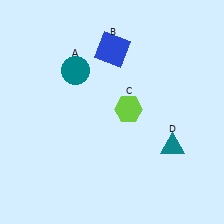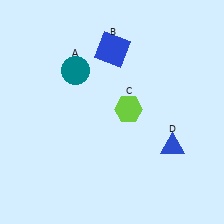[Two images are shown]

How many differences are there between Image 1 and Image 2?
There is 1 difference between the two images.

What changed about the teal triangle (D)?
In Image 1, D is teal. In Image 2, it changed to blue.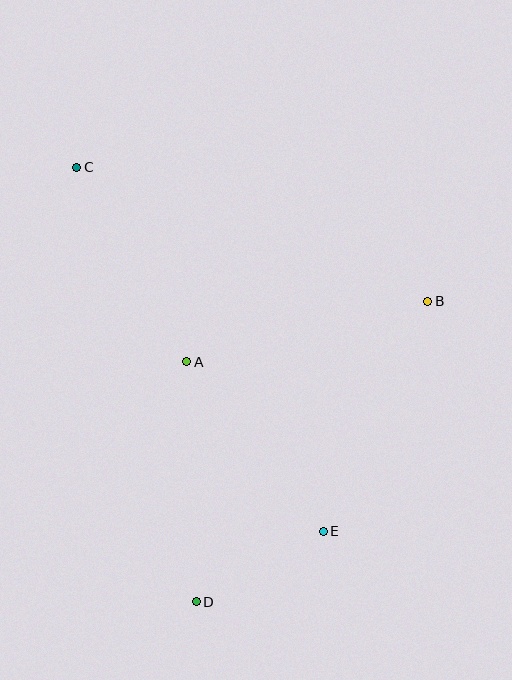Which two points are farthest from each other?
Points C and D are farthest from each other.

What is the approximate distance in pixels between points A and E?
The distance between A and E is approximately 218 pixels.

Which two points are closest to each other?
Points D and E are closest to each other.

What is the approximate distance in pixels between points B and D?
The distance between B and D is approximately 379 pixels.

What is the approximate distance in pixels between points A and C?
The distance between A and C is approximately 224 pixels.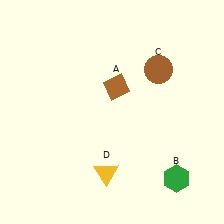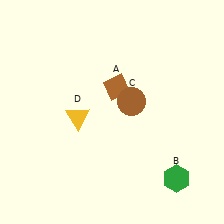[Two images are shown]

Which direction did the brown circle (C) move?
The brown circle (C) moved down.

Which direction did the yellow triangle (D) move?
The yellow triangle (D) moved up.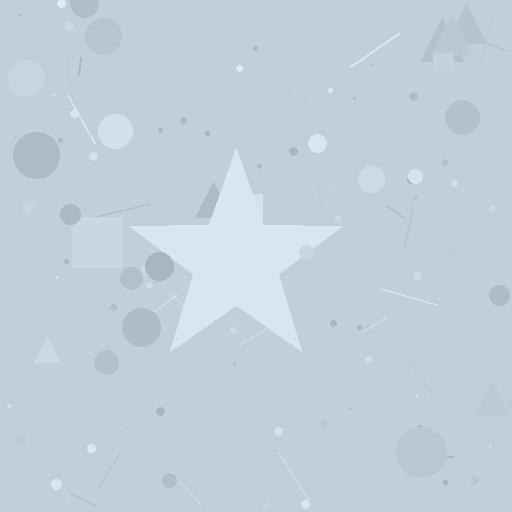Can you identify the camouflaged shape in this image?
The camouflaged shape is a star.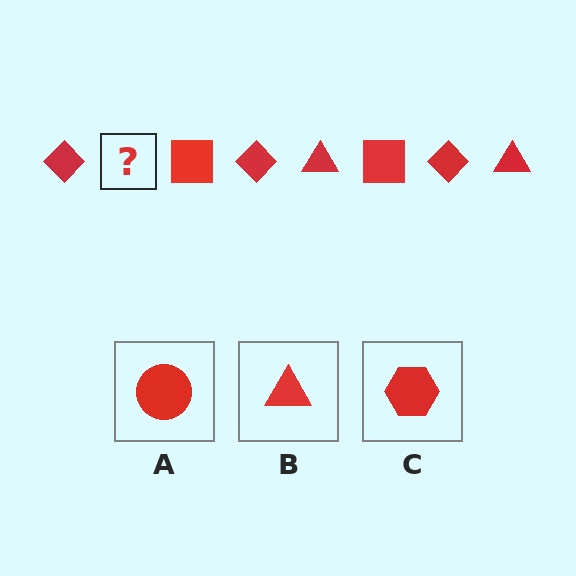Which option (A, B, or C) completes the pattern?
B.